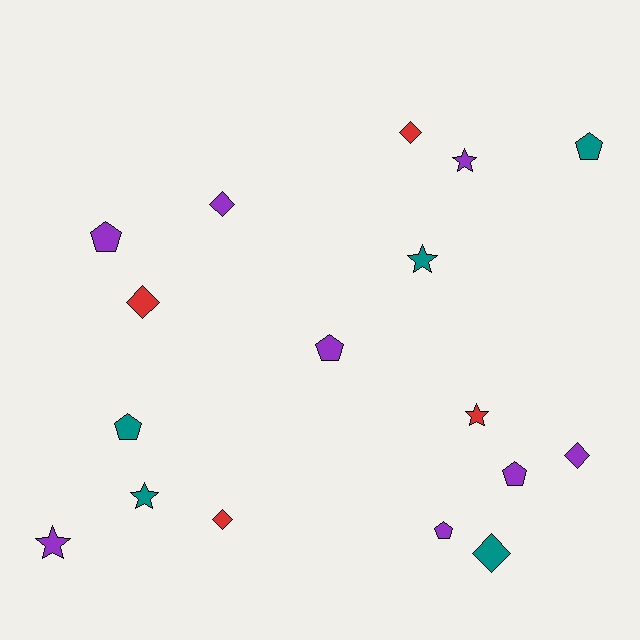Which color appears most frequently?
Purple, with 8 objects.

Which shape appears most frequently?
Pentagon, with 6 objects.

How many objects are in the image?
There are 17 objects.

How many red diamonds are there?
There are 3 red diamonds.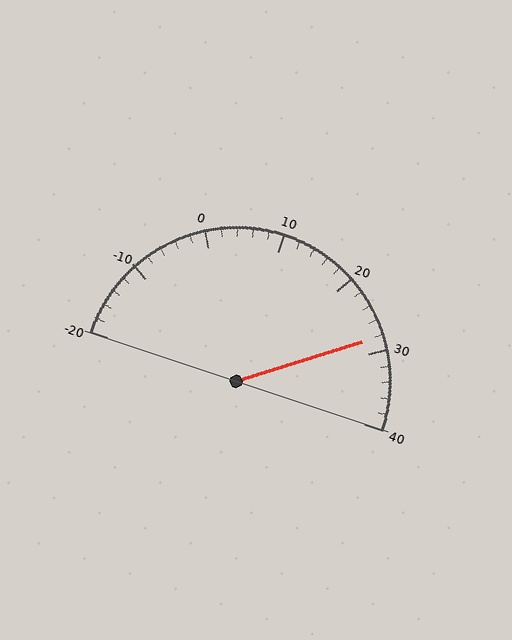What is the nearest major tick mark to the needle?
The nearest major tick mark is 30.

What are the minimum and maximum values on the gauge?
The gauge ranges from -20 to 40.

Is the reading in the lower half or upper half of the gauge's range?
The reading is in the upper half of the range (-20 to 40).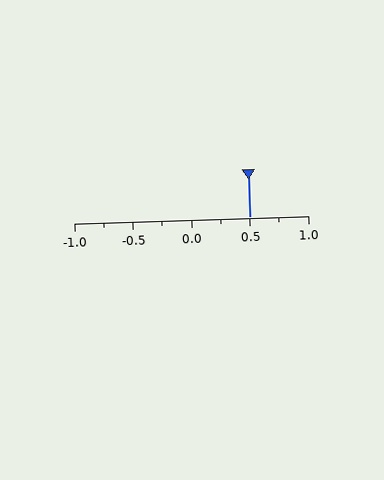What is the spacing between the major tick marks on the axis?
The major ticks are spaced 0.5 apart.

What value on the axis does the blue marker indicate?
The marker indicates approximately 0.5.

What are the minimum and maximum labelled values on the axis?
The axis runs from -1.0 to 1.0.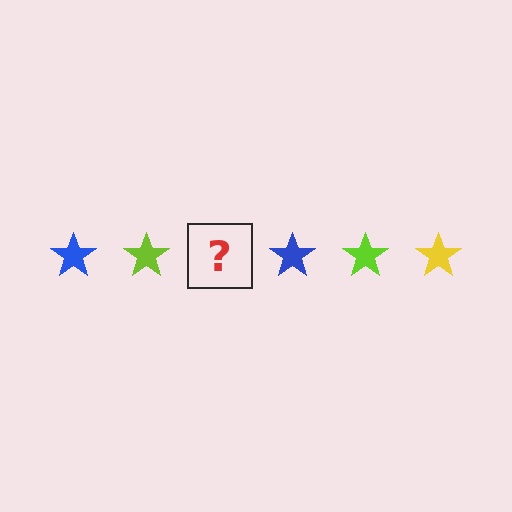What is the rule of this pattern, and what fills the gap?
The rule is that the pattern cycles through blue, lime, yellow stars. The gap should be filled with a yellow star.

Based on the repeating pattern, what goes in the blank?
The blank should be a yellow star.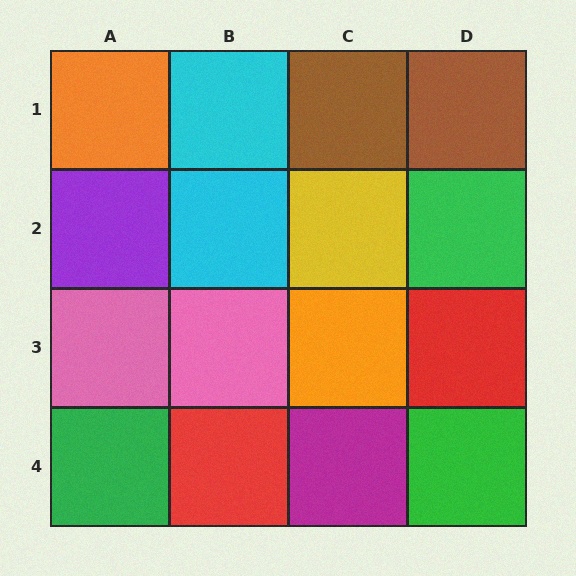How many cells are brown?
2 cells are brown.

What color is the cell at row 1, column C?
Brown.